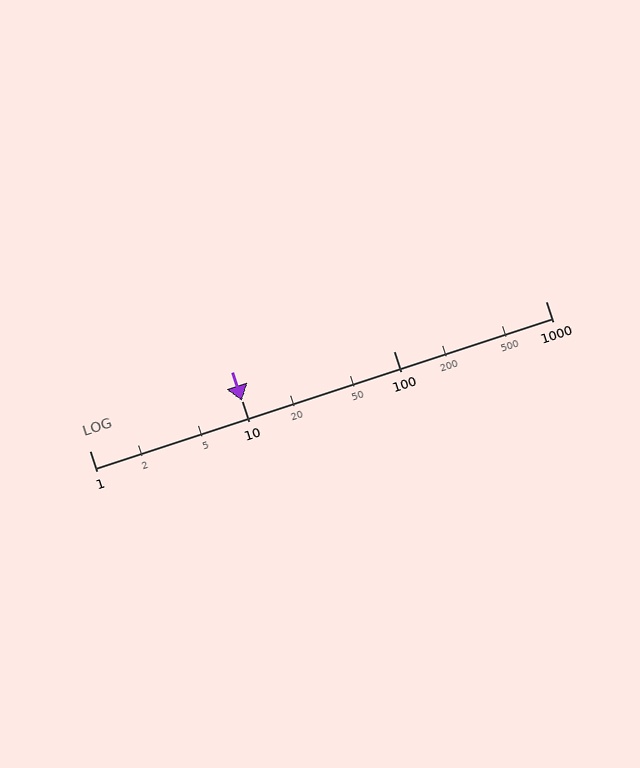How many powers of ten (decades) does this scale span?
The scale spans 3 decades, from 1 to 1000.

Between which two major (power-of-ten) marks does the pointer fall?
The pointer is between 10 and 100.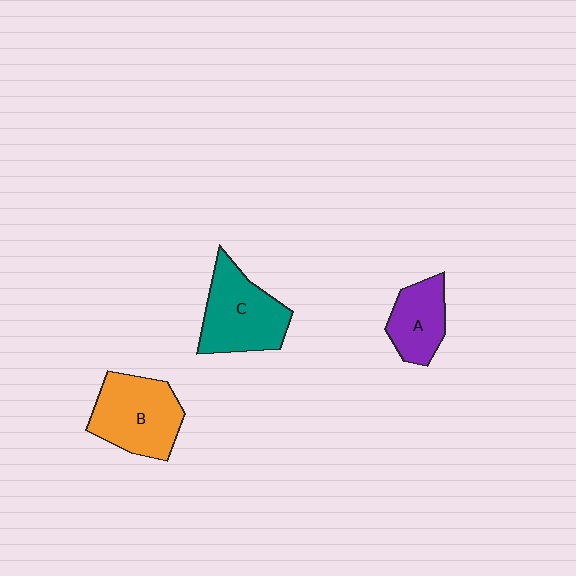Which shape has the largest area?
Shape B (orange).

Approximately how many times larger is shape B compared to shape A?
Approximately 1.5 times.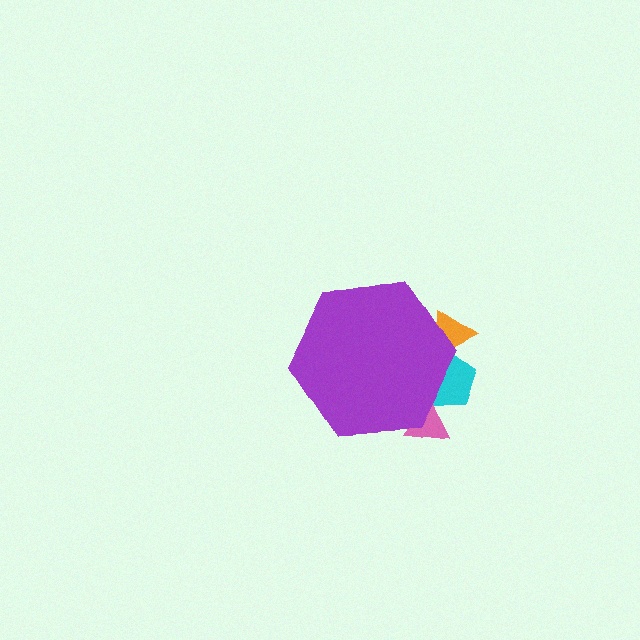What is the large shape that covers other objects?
A purple hexagon.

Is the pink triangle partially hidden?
Yes, the pink triangle is partially hidden behind the purple hexagon.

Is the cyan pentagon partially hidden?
Yes, the cyan pentagon is partially hidden behind the purple hexagon.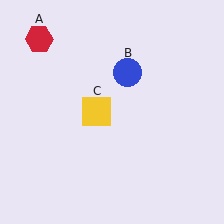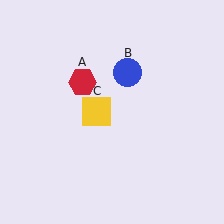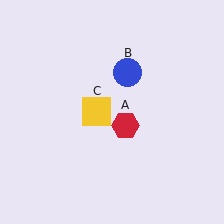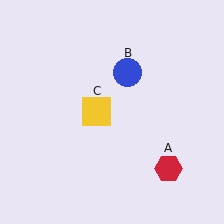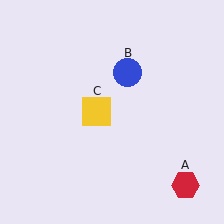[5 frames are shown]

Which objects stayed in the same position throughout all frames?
Blue circle (object B) and yellow square (object C) remained stationary.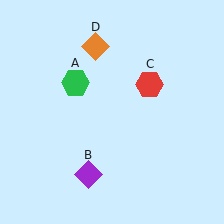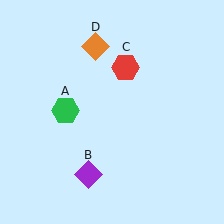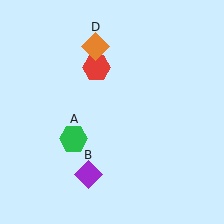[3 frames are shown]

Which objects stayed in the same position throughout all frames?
Purple diamond (object B) and orange diamond (object D) remained stationary.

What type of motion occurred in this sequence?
The green hexagon (object A), red hexagon (object C) rotated counterclockwise around the center of the scene.